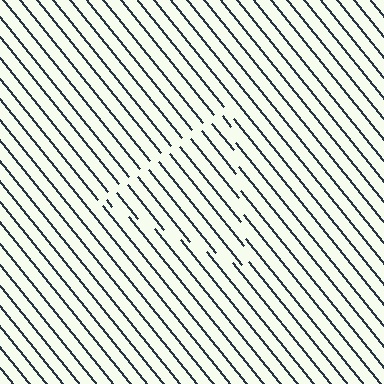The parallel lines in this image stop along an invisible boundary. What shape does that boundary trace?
An illusory triangle. The interior of the shape contains the same grating, shifted by half a period — the contour is defined by the phase discontinuity where line-ends from the inner and outer gratings abut.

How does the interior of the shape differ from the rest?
The interior of the shape contains the same grating, shifted by half a period — the contour is defined by the phase discontinuity where line-ends from the inner and outer gratings abut.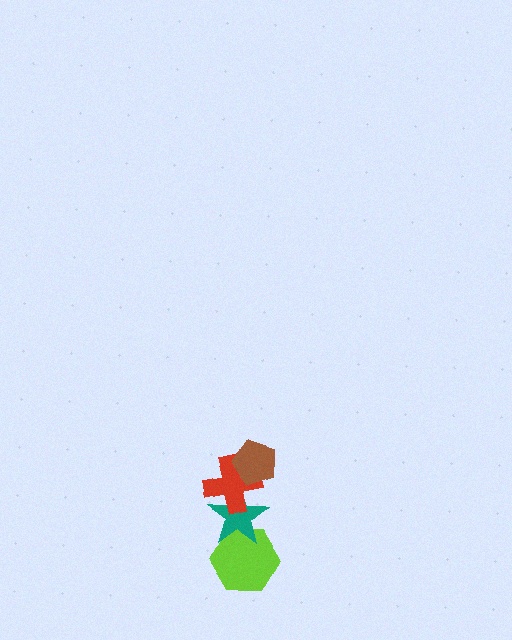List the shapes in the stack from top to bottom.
From top to bottom: the brown pentagon, the red cross, the teal star, the lime hexagon.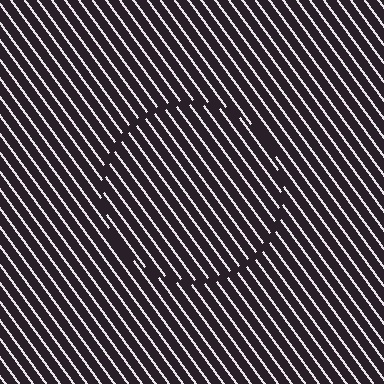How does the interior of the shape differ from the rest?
The interior of the shape contains the same grating, shifted by half a period — the contour is defined by the phase discontinuity where line-ends from the inner and outer gratings abut.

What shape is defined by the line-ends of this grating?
An illusory circle. The interior of the shape contains the same grating, shifted by half a period — the contour is defined by the phase discontinuity where line-ends from the inner and outer gratings abut.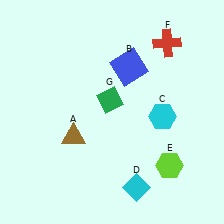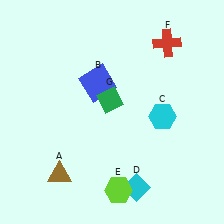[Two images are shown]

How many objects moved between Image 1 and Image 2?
3 objects moved between the two images.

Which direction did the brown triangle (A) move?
The brown triangle (A) moved down.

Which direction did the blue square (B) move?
The blue square (B) moved left.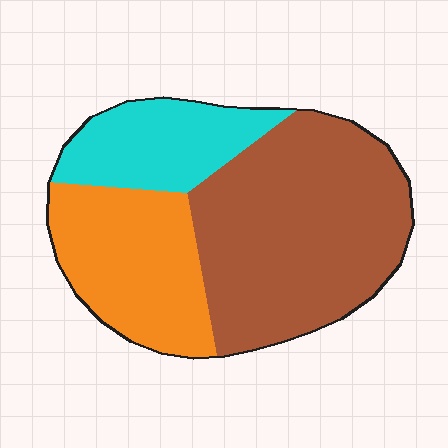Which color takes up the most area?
Brown, at roughly 50%.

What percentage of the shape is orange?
Orange takes up about one quarter (1/4) of the shape.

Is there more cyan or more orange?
Orange.